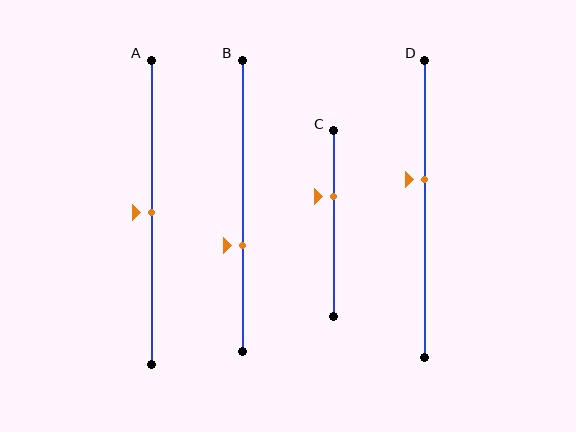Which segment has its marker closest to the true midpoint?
Segment A has its marker closest to the true midpoint.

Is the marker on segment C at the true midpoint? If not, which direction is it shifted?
No, the marker on segment C is shifted upward by about 15% of the segment length.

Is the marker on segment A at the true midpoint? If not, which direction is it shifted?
Yes, the marker on segment A is at the true midpoint.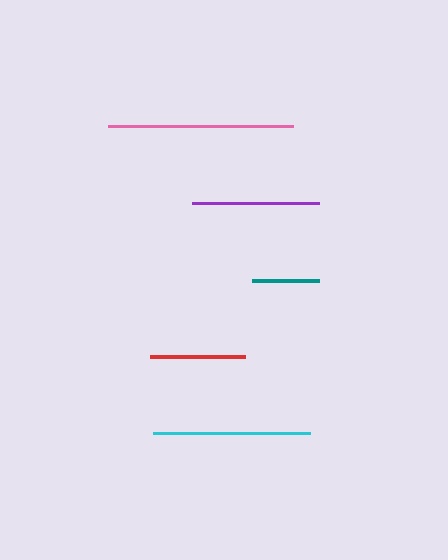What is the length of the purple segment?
The purple segment is approximately 127 pixels long.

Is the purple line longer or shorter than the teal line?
The purple line is longer than the teal line.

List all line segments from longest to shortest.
From longest to shortest: pink, cyan, purple, red, teal.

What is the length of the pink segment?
The pink segment is approximately 184 pixels long.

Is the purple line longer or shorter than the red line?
The purple line is longer than the red line.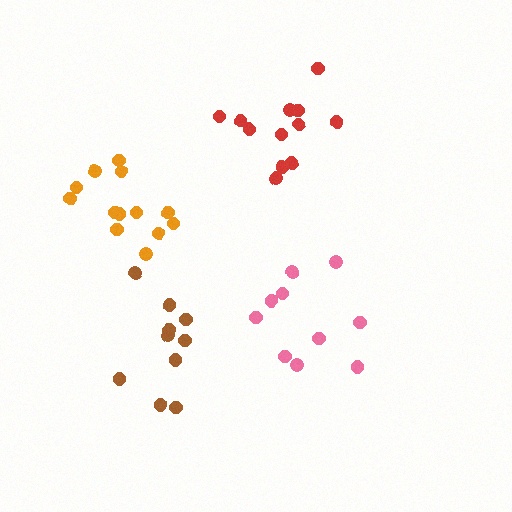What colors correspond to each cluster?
The clusters are colored: orange, red, pink, brown.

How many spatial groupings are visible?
There are 4 spatial groupings.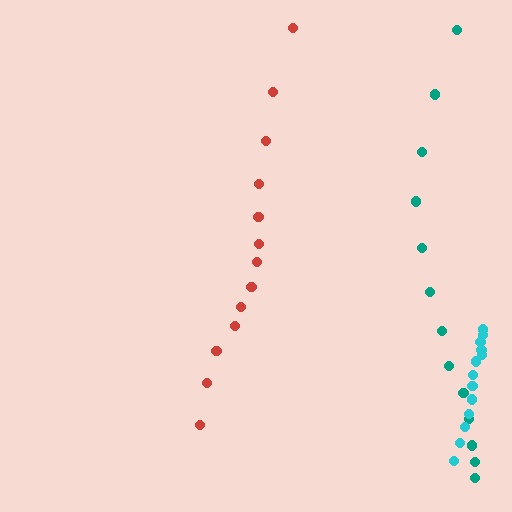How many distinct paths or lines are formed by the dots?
There are 3 distinct paths.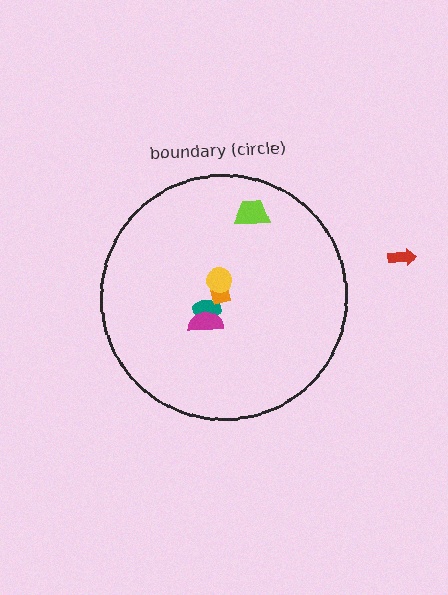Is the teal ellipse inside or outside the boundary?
Inside.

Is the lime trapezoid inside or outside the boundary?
Inside.